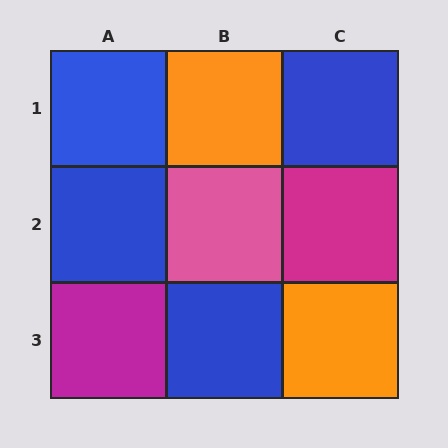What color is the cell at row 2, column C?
Magenta.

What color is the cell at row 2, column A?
Blue.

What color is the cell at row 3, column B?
Blue.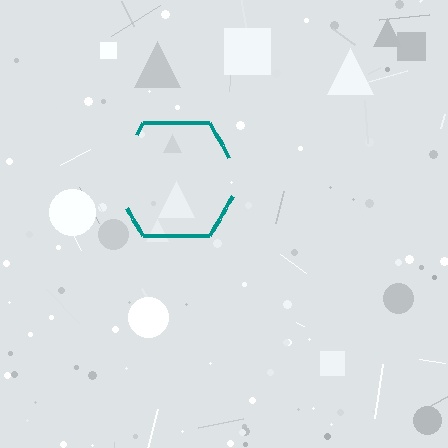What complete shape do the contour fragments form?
The contour fragments form a hexagon.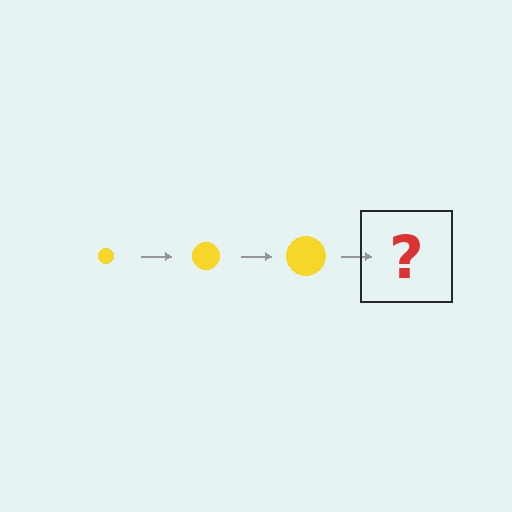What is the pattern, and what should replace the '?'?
The pattern is that the circle gets progressively larger each step. The '?' should be a yellow circle, larger than the previous one.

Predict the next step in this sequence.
The next step is a yellow circle, larger than the previous one.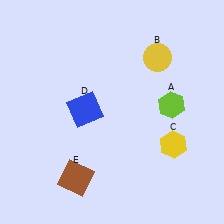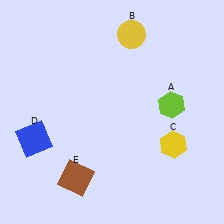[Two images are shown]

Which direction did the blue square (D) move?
The blue square (D) moved left.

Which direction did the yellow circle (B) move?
The yellow circle (B) moved left.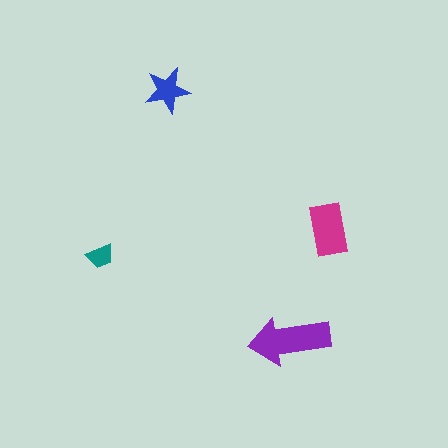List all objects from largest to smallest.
The purple arrow, the magenta rectangle, the blue star, the teal trapezoid.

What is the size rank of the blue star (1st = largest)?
3rd.